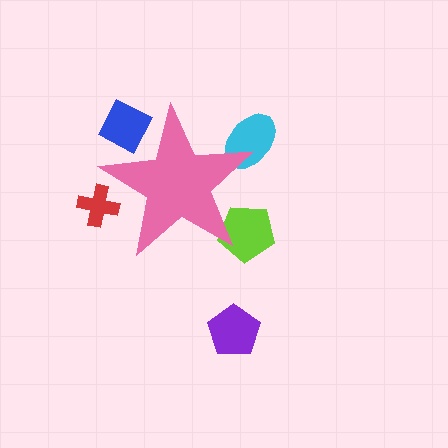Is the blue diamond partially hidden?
Yes, the blue diamond is partially hidden behind the pink star.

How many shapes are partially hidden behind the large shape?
4 shapes are partially hidden.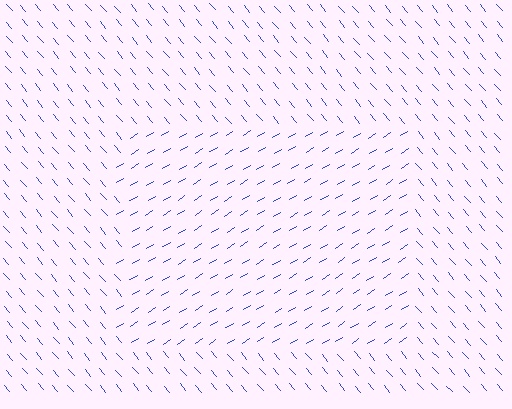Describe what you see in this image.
The image is filled with small blue line segments. A rectangle region in the image has lines oriented differently from the surrounding lines, creating a visible texture boundary.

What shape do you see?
I see a rectangle.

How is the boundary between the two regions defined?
The boundary is defined purely by a change in line orientation (approximately 81 degrees difference). All lines are the same color and thickness.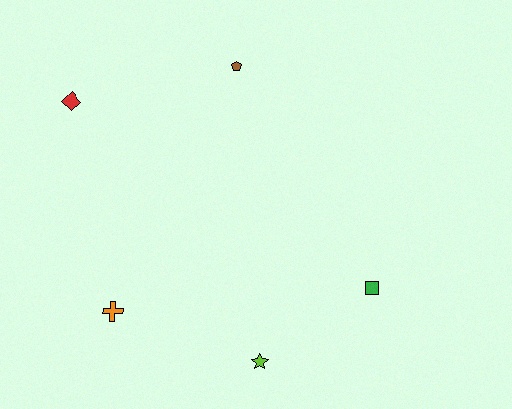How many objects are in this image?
There are 5 objects.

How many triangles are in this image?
There are no triangles.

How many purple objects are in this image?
There are no purple objects.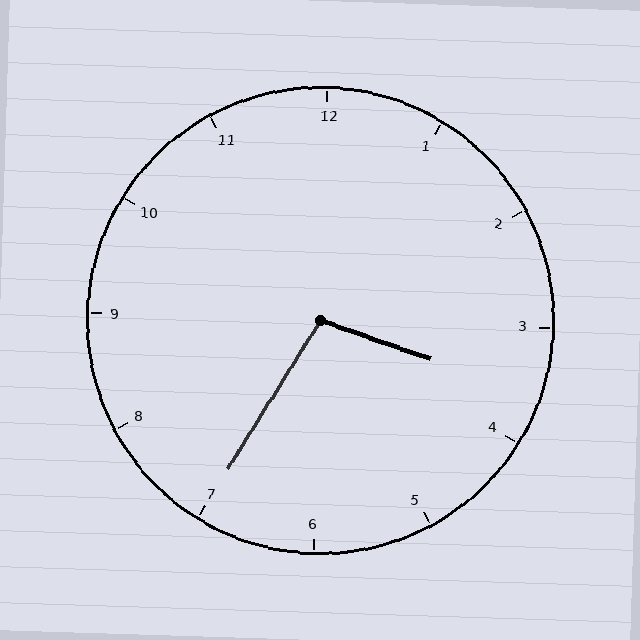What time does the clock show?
3:35.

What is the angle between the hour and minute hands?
Approximately 102 degrees.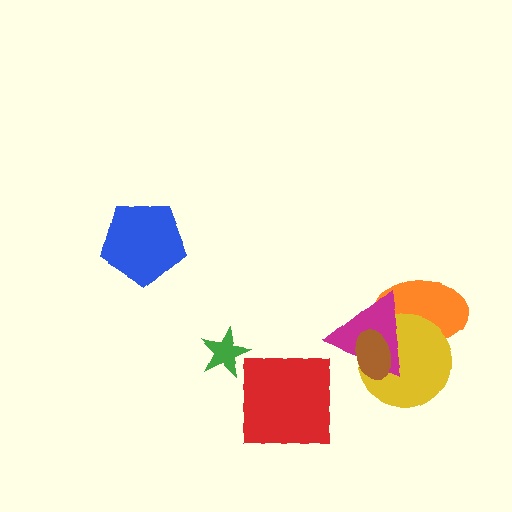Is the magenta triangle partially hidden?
Yes, it is partially covered by another shape.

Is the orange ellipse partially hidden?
Yes, it is partially covered by another shape.